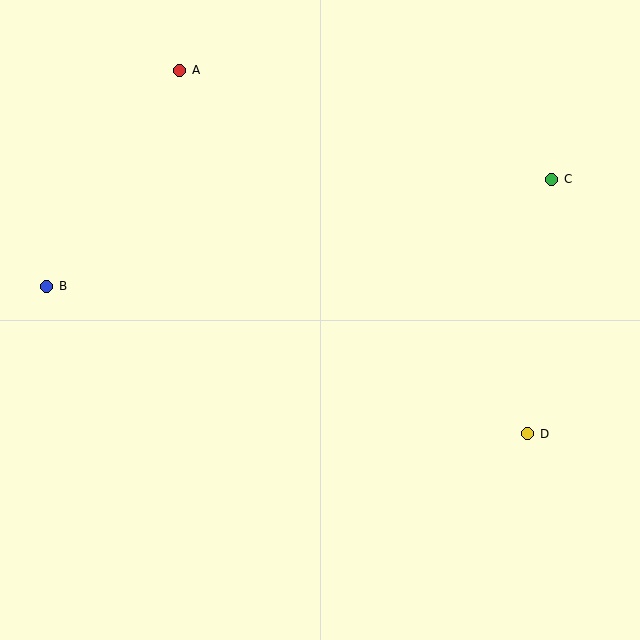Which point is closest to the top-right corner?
Point C is closest to the top-right corner.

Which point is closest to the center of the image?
Point D at (528, 434) is closest to the center.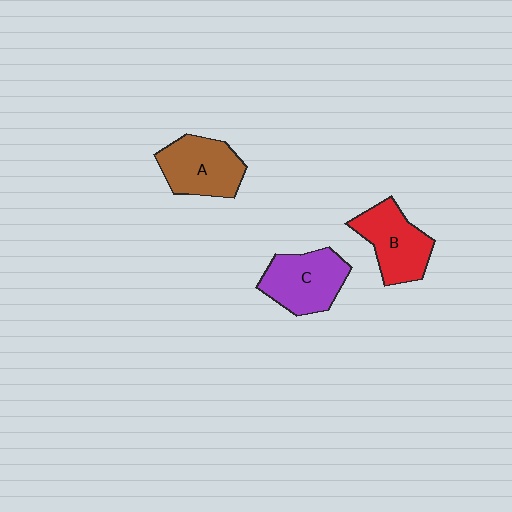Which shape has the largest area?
Shape C (purple).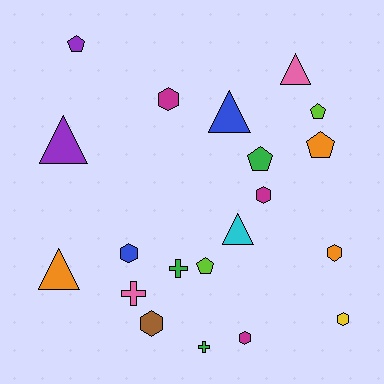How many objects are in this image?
There are 20 objects.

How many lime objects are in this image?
There are 2 lime objects.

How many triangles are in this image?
There are 5 triangles.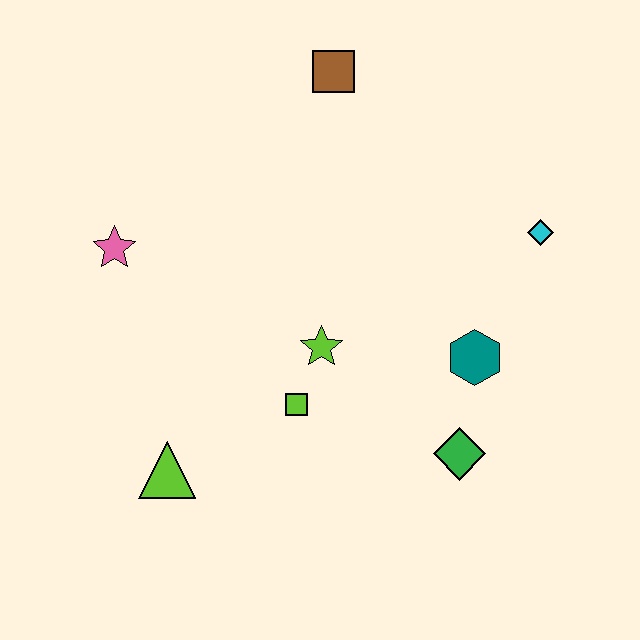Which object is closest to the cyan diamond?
The teal hexagon is closest to the cyan diamond.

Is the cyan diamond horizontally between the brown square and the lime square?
No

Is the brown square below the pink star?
No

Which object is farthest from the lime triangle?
The cyan diamond is farthest from the lime triangle.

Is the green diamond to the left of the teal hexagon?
Yes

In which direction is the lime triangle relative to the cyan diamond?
The lime triangle is to the left of the cyan diamond.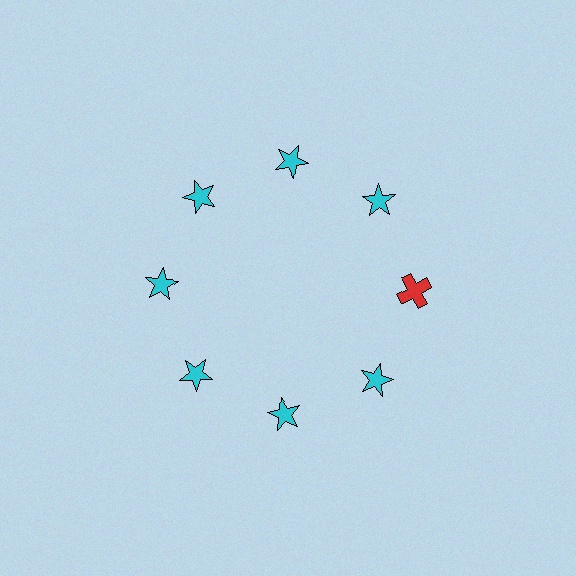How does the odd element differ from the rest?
It differs in both color (red instead of cyan) and shape (cross instead of star).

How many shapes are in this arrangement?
There are 8 shapes arranged in a ring pattern.